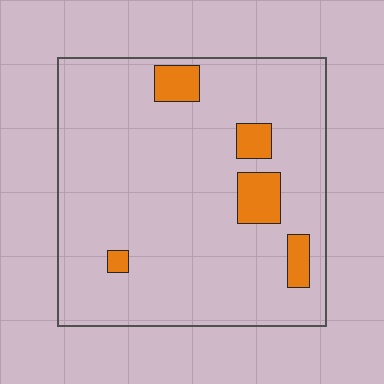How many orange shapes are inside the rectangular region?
5.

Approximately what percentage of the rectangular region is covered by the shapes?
Approximately 10%.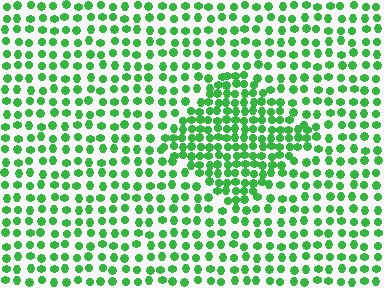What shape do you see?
I see a diamond.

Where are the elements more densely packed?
The elements are more densely packed inside the diamond boundary.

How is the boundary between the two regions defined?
The boundary is defined by a change in element density (approximately 1.8x ratio). All elements are the same color, size, and shape.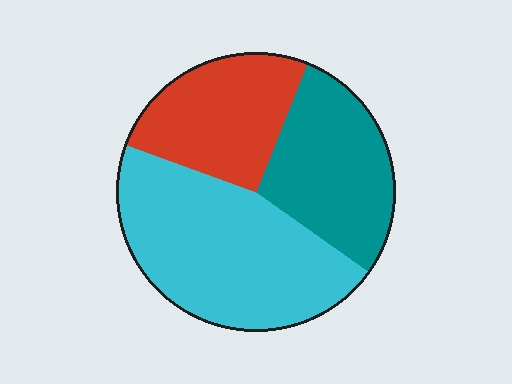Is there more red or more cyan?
Cyan.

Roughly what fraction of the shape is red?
Red covers roughly 25% of the shape.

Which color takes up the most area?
Cyan, at roughly 45%.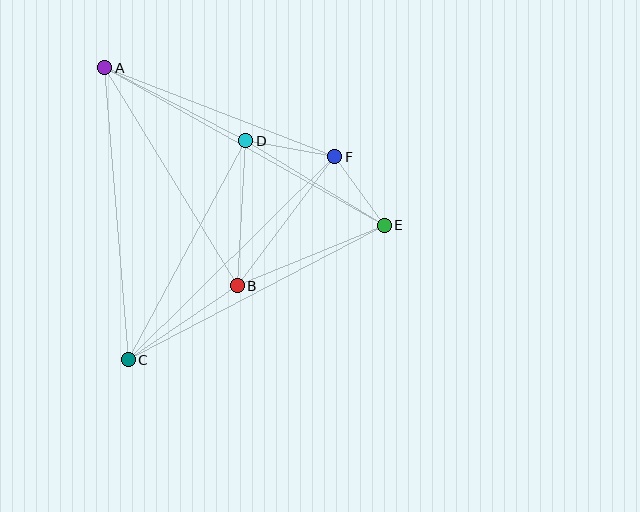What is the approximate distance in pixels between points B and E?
The distance between B and E is approximately 159 pixels.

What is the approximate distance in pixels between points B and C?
The distance between B and C is approximately 131 pixels.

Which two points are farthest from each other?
Points A and E are farthest from each other.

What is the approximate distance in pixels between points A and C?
The distance between A and C is approximately 293 pixels.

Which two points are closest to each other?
Points E and F are closest to each other.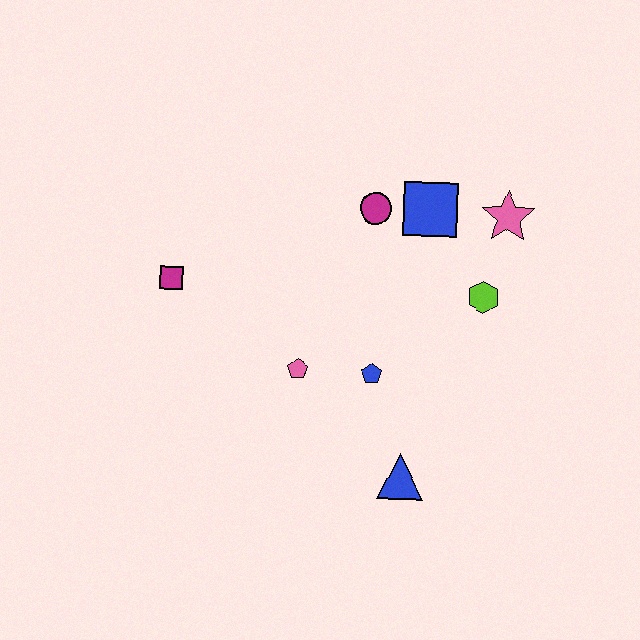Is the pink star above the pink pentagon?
Yes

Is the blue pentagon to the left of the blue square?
Yes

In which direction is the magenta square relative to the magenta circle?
The magenta square is to the left of the magenta circle.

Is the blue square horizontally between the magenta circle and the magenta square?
No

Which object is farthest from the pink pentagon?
The pink star is farthest from the pink pentagon.